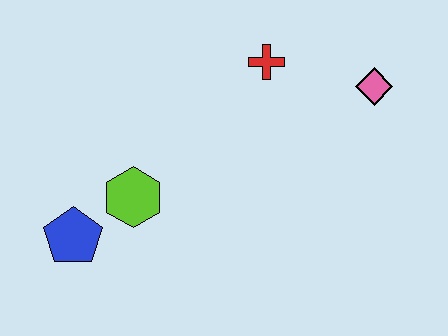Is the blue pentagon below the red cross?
Yes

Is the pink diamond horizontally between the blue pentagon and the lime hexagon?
No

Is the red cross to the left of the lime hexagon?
No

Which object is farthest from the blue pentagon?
The pink diamond is farthest from the blue pentagon.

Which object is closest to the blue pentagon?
The lime hexagon is closest to the blue pentagon.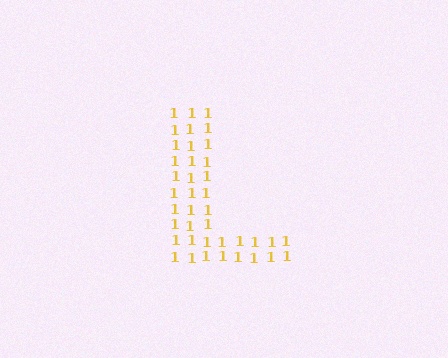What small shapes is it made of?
It is made of small digit 1's.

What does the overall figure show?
The overall figure shows the letter L.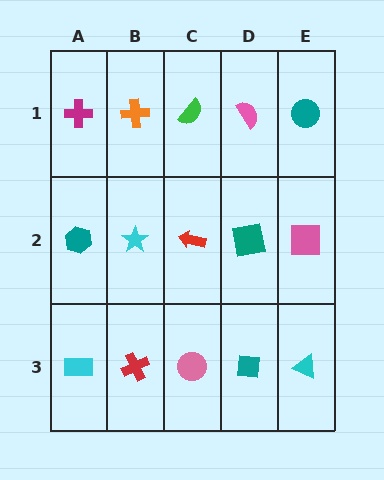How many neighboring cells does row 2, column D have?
4.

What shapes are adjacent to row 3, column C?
A red arrow (row 2, column C), a red cross (row 3, column B), a teal square (row 3, column D).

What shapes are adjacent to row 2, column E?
A teal circle (row 1, column E), a cyan triangle (row 3, column E), a teal square (row 2, column D).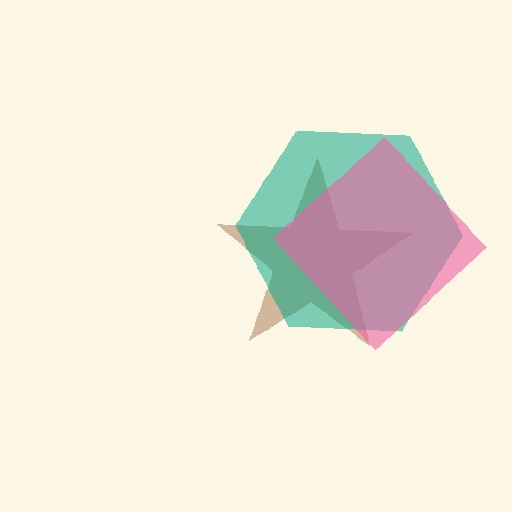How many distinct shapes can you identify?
There are 3 distinct shapes: a brown star, a teal hexagon, a pink diamond.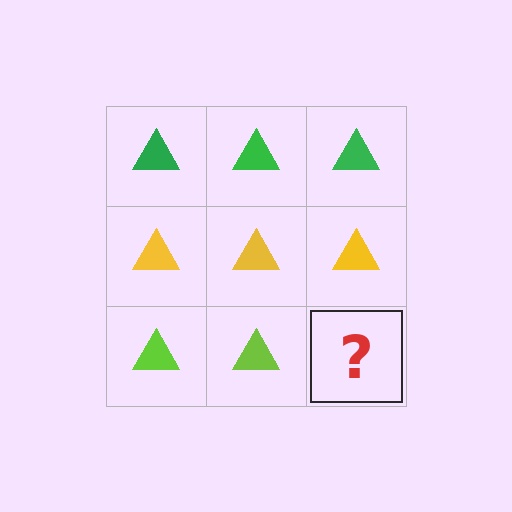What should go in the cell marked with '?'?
The missing cell should contain a lime triangle.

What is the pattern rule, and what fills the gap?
The rule is that each row has a consistent color. The gap should be filled with a lime triangle.